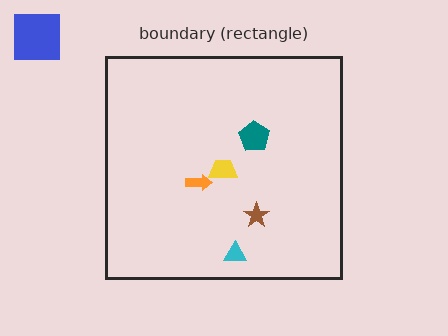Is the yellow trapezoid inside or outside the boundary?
Inside.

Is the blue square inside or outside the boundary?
Outside.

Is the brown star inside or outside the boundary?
Inside.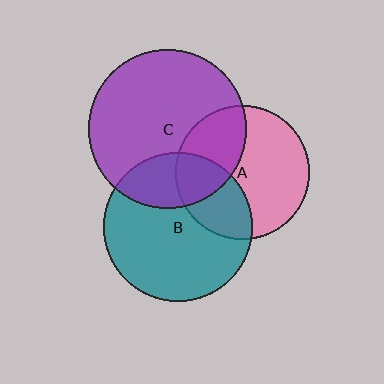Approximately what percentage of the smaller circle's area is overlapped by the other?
Approximately 25%.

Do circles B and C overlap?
Yes.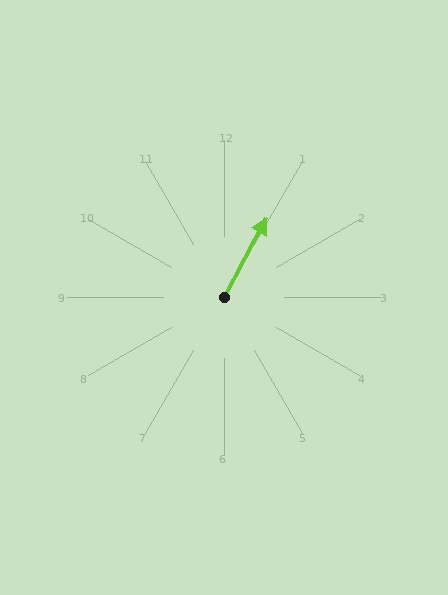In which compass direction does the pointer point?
Northeast.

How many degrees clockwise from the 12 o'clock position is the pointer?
Approximately 28 degrees.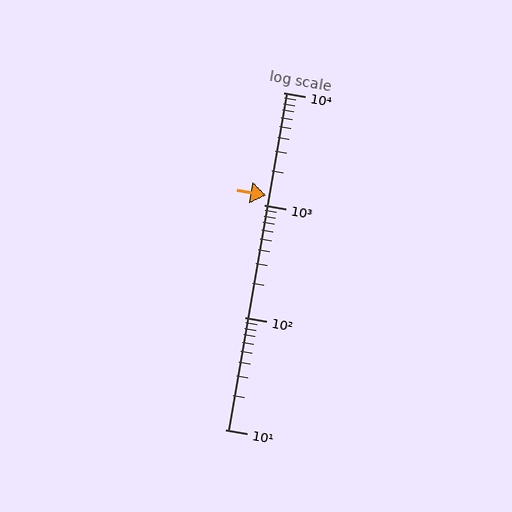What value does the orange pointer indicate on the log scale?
The pointer indicates approximately 1200.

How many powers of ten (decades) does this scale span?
The scale spans 3 decades, from 10 to 10000.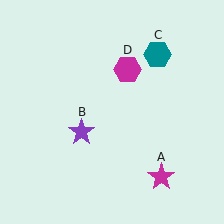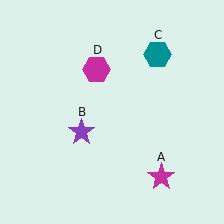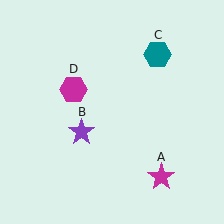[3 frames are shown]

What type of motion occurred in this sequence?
The magenta hexagon (object D) rotated counterclockwise around the center of the scene.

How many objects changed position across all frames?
1 object changed position: magenta hexagon (object D).